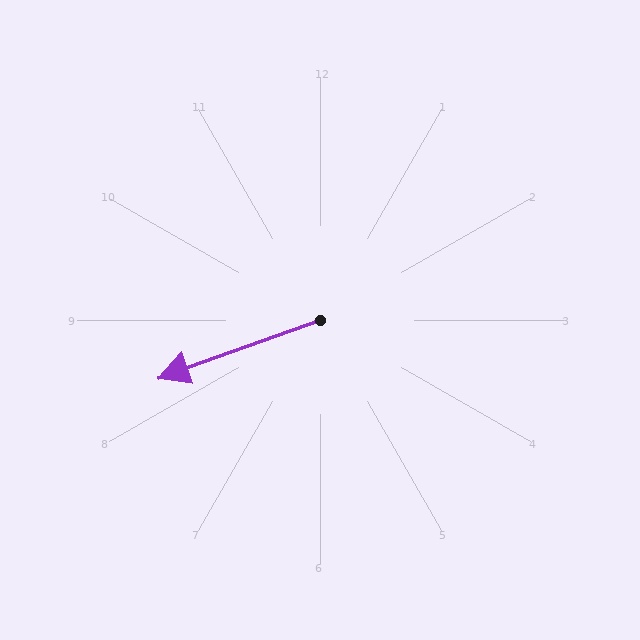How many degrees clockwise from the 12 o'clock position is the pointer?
Approximately 250 degrees.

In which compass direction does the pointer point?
West.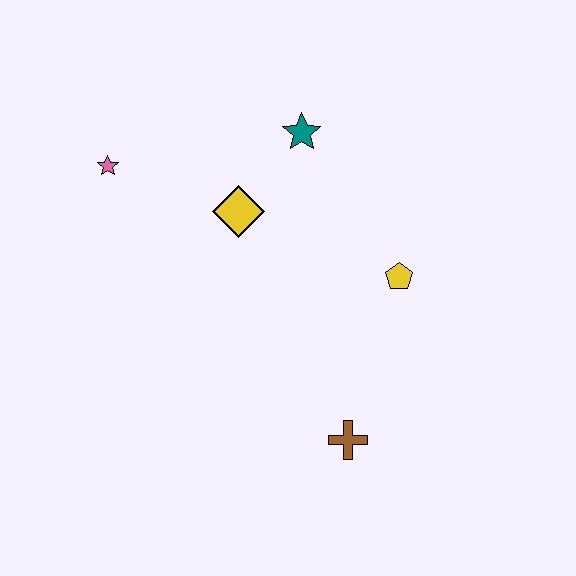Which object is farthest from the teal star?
The brown cross is farthest from the teal star.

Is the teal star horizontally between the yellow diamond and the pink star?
No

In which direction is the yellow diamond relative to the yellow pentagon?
The yellow diamond is to the left of the yellow pentagon.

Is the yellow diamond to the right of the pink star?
Yes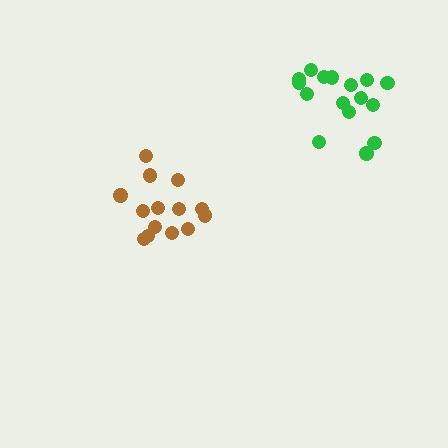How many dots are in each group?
Group 1: 14 dots, Group 2: 16 dots (30 total).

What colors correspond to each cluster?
The clusters are colored: brown, green.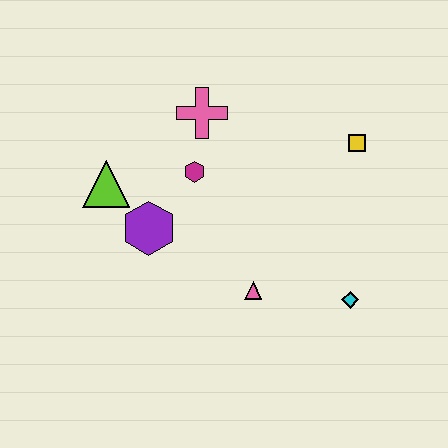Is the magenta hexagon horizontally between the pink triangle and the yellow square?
No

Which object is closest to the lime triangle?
The purple hexagon is closest to the lime triangle.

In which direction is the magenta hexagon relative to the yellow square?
The magenta hexagon is to the left of the yellow square.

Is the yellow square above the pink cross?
No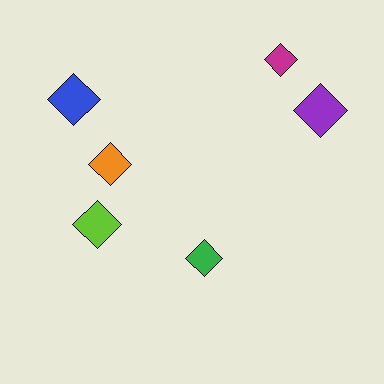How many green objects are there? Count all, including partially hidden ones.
There is 1 green object.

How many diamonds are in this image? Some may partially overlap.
There are 6 diamonds.